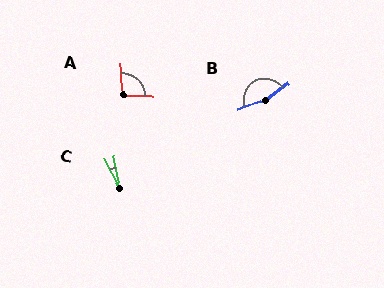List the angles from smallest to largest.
C (16°), A (98°), B (164°).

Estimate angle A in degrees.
Approximately 98 degrees.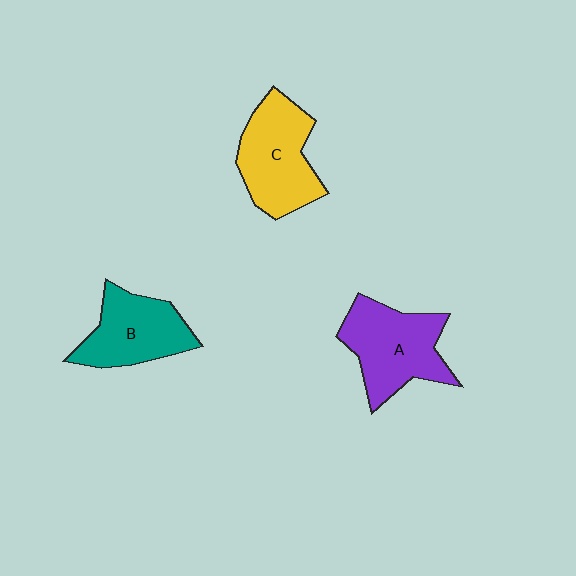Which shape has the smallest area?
Shape B (teal).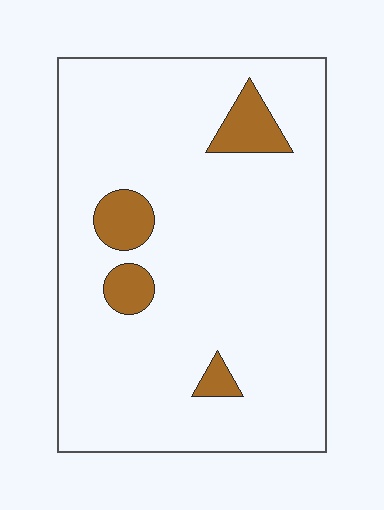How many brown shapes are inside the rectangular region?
4.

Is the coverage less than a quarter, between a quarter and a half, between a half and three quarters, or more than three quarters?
Less than a quarter.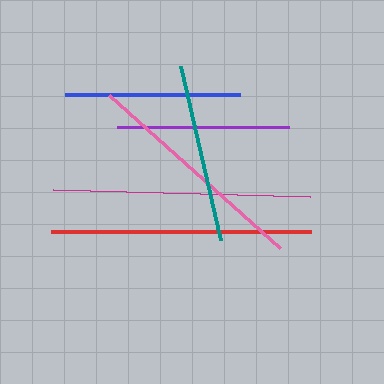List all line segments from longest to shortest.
From longest to shortest: red, magenta, pink, teal, blue, purple.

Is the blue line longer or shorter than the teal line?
The teal line is longer than the blue line.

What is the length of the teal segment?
The teal segment is approximately 179 pixels long.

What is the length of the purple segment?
The purple segment is approximately 172 pixels long.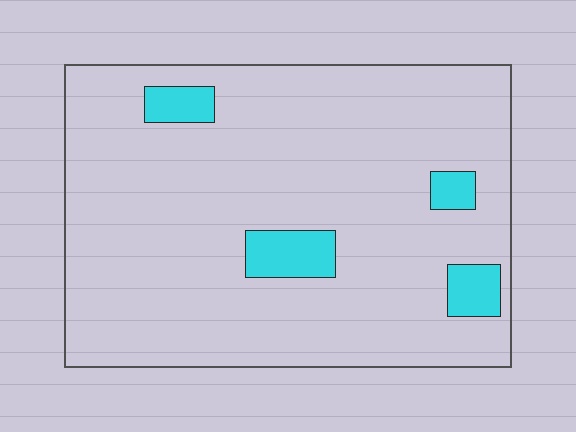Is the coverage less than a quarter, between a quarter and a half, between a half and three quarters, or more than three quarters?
Less than a quarter.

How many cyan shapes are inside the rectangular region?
4.